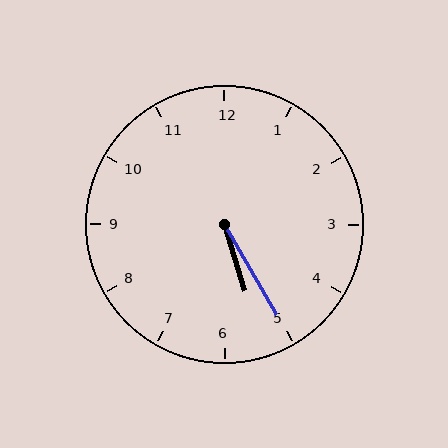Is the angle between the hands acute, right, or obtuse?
It is acute.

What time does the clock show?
5:25.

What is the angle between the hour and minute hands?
Approximately 12 degrees.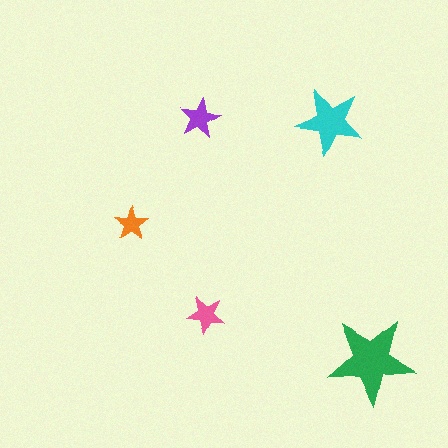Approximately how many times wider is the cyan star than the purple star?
About 1.5 times wider.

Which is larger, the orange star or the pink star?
The pink one.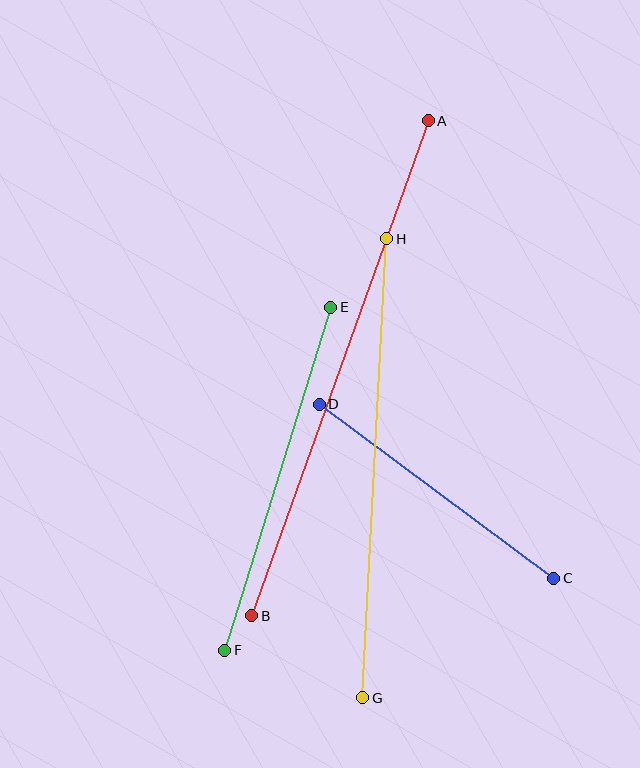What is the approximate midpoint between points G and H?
The midpoint is at approximately (375, 468) pixels.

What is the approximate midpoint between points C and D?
The midpoint is at approximately (437, 491) pixels.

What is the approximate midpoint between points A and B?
The midpoint is at approximately (340, 368) pixels.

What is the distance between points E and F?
The distance is approximately 359 pixels.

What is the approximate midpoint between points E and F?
The midpoint is at approximately (278, 479) pixels.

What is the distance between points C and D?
The distance is approximately 292 pixels.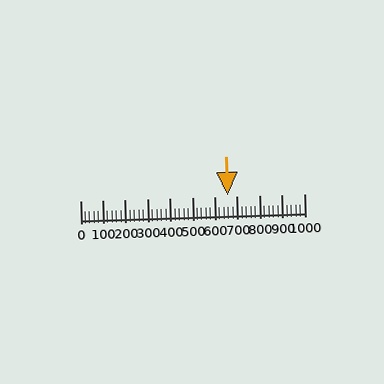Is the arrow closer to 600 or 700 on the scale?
The arrow is closer to 700.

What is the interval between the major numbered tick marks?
The major tick marks are spaced 100 units apart.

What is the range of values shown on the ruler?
The ruler shows values from 0 to 1000.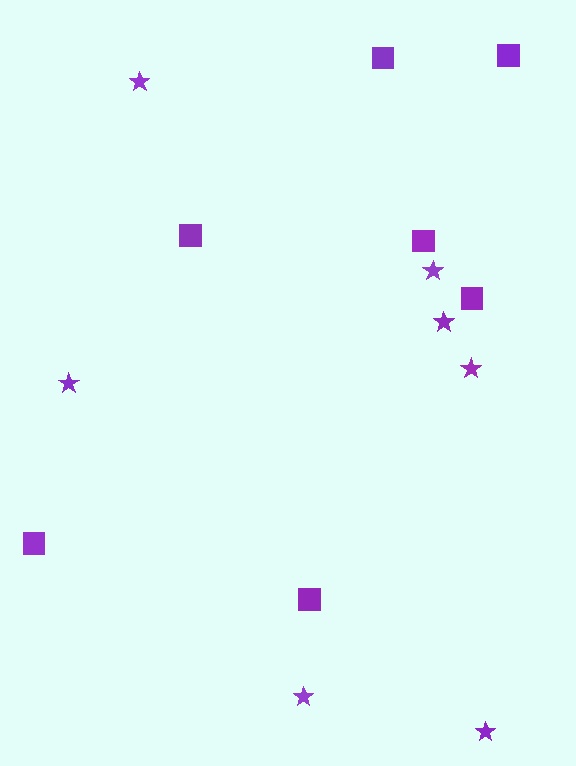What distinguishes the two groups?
There are 2 groups: one group of stars (7) and one group of squares (7).